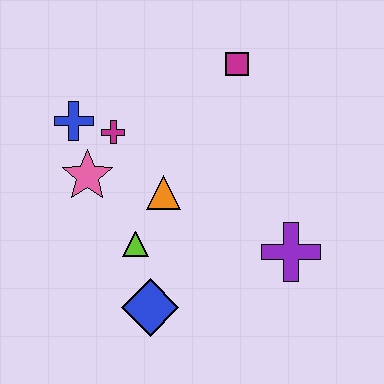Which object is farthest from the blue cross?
The purple cross is farthest from the blue cross.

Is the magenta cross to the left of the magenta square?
Yes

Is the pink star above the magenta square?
No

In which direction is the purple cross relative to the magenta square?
The purple cross is below the magenta square.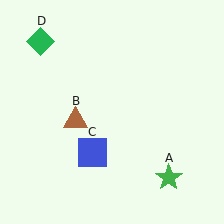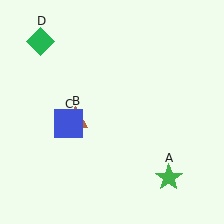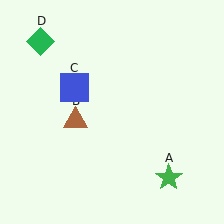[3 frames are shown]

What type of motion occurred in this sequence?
The blue square (object C) rotated clockwise around the center of the scene.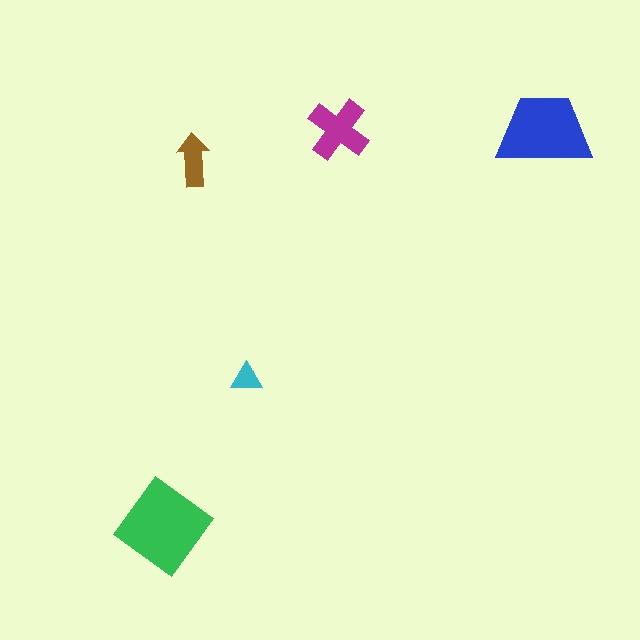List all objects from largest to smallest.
The green diamond, the blue trapezoid, the magenta cross, the brown arrow, the cyan triangle.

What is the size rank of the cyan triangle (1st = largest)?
5th.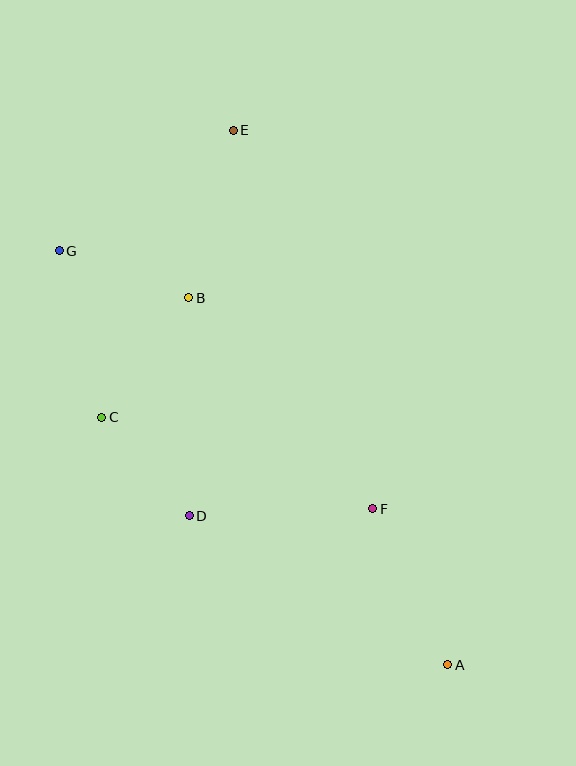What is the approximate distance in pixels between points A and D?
The distance between A and D is approximately 298 pixels.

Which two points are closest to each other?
Points C and D are closest to each other.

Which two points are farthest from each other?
Points A and E are farthest from each other.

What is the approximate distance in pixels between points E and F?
The distance between E and F is approximately 404 pixels.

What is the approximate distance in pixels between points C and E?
The distance between C and E is approximately 316 pixels.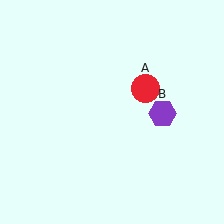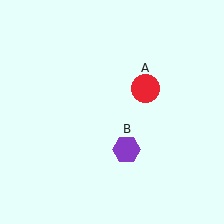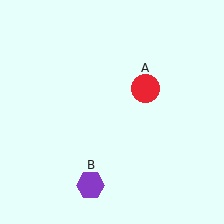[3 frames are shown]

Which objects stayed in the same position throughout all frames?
Red circle (object A) remained stationary.